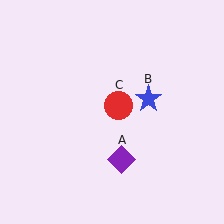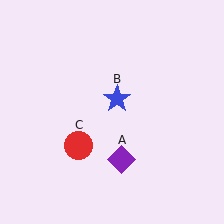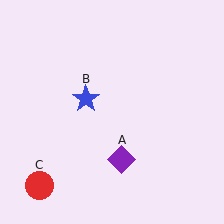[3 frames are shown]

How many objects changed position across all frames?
2 objects changed position: blue star (object B), red circle (object C).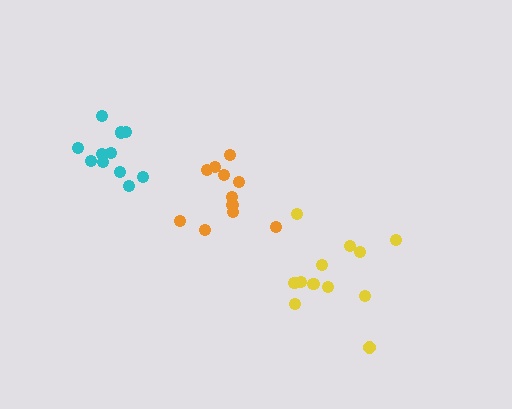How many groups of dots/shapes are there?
There are 3 groups.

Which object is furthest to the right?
The yellow cluster is rightmost.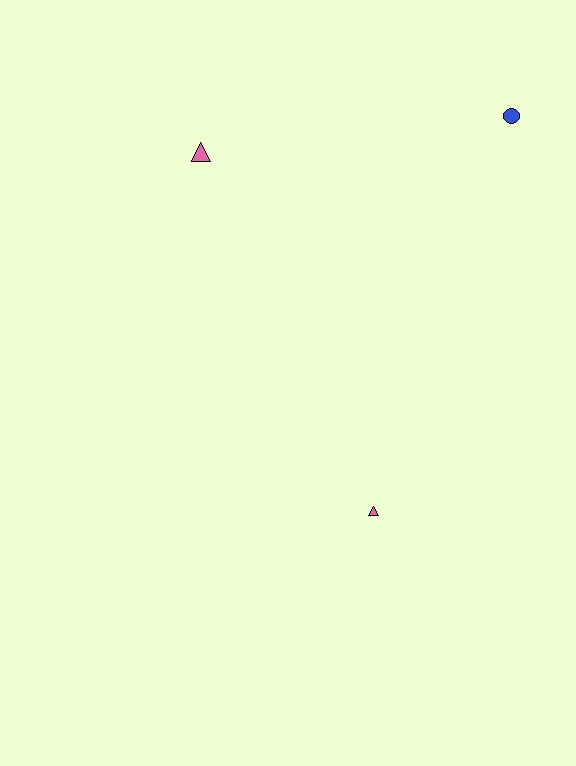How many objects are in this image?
There are 3 objects.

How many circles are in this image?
There is 1 circle.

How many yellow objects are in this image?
There are no yellow objects.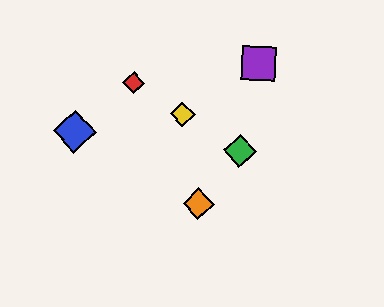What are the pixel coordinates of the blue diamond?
The blue diamond is at (75, 132).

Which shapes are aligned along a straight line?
The red diamond, the green diamond, the yellow diamond are aligned along a straight line.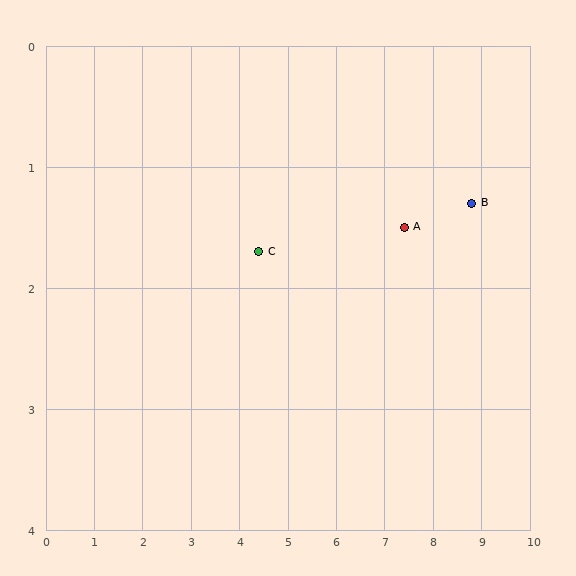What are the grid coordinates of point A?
Point A is at approximately (7.4, 1.5).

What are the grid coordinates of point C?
Point C is at approximately (4.4, 1.7).